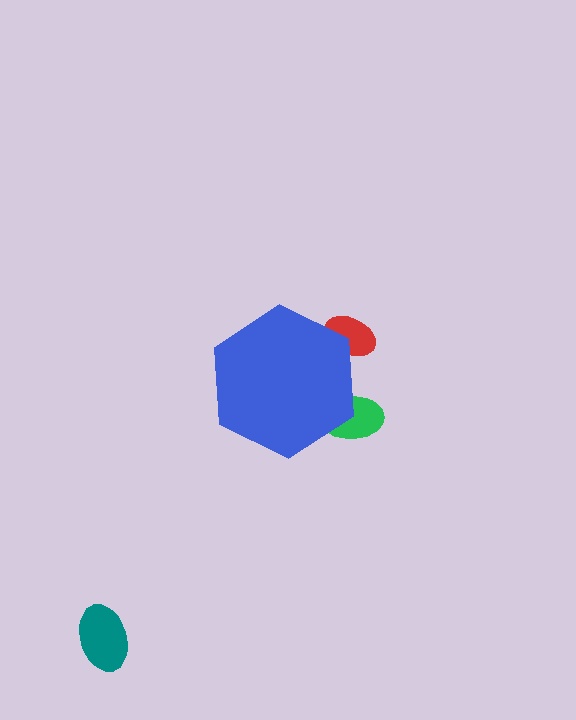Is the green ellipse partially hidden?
Yes, the green ellipse is partially hidden behind the blue hexagon.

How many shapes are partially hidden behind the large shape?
2 shapes are partially hidden.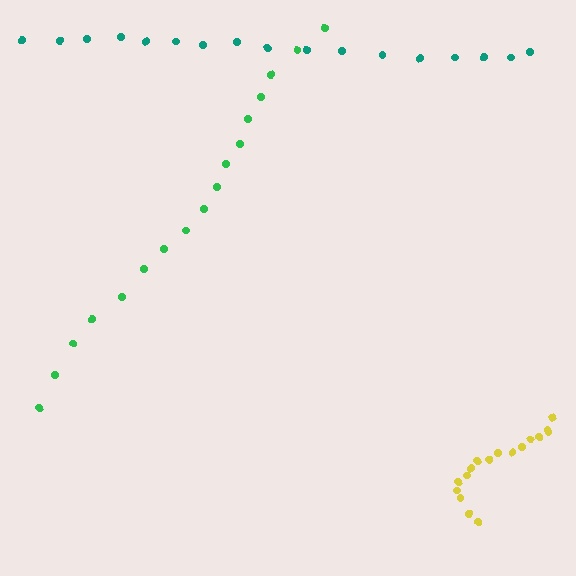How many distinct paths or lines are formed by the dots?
There are 3 distinct paths.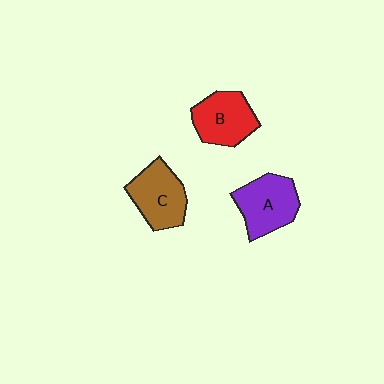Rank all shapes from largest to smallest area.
From largest to smallest: A (purple), C (brown), B (red).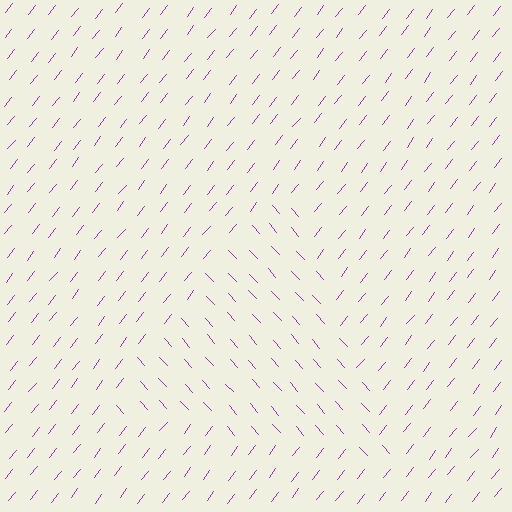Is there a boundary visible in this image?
Yes, there is a texture boundary formed by a change in line orientation.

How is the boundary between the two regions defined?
The boundary is defined purely by a change in line orientation (approximately 80 degrees difference). All lines are the same color and thickness.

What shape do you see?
I see a triangle.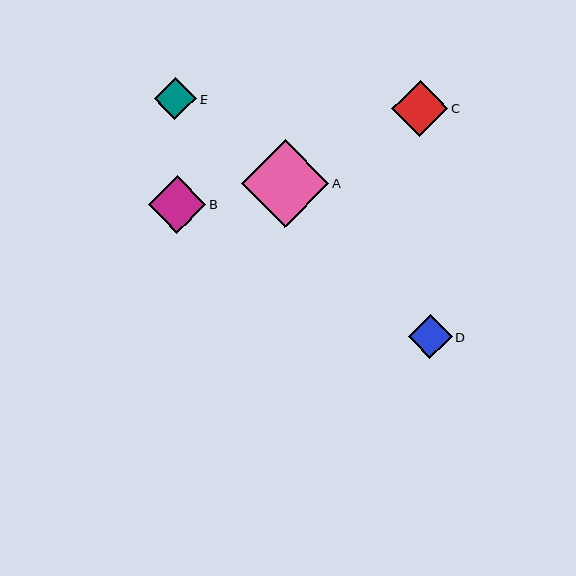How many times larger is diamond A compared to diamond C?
Diamond A is approximately 1.6 times the size of diamond C.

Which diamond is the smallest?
Diamond E is the smallest with a size of approximately 43 pixels.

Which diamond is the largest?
Diamond A is the largest with a size of approximately 88 pixels.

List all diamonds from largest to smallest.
From largest to smallest: A, B, C, D, E.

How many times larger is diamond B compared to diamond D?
Diamond B is approximately 1.3 times the size of diamond D.